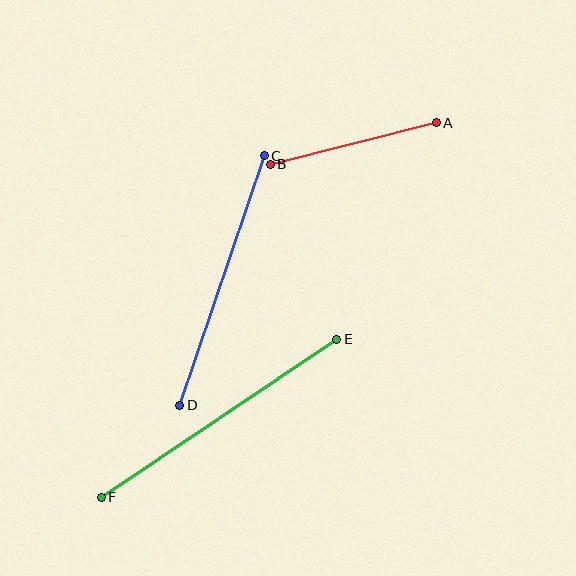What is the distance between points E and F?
The distance is approximately 284 pixels.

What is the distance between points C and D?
The distance is approximately 263 pixels.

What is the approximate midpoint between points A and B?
The midpoint is at approximately (353, 144) pixels.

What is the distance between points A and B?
The distance is approximately 171 pixels.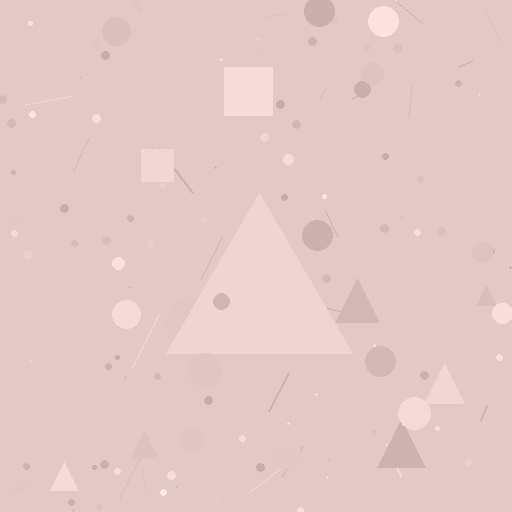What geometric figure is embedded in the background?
A triangle is embedded in the background.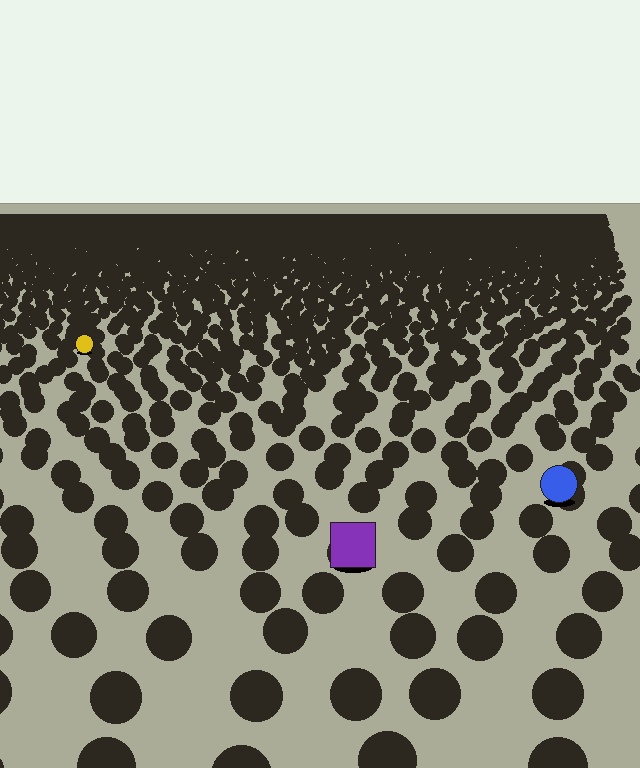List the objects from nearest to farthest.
From nearest to farthest: the purple square, the blue circle, the yellow circle.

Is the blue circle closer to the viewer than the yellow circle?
Yes. The blue circle is closer — you can tell from the texture gradient: the ground texture is coarser near it.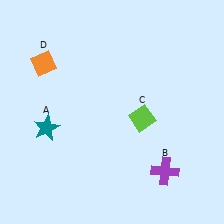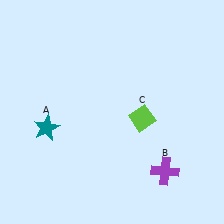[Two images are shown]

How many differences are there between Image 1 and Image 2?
There is 1 difference between the two images.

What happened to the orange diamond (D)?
The orange diamond (D) was removed in Image 2. It was in the top-left area of Image 1.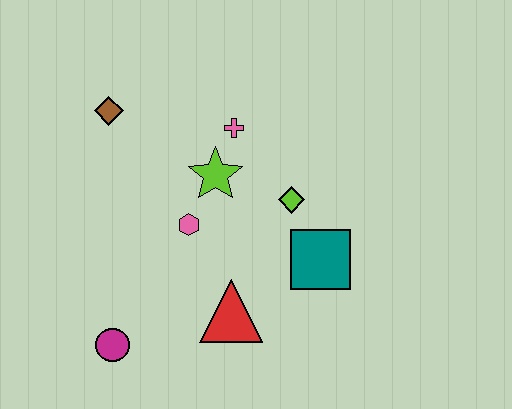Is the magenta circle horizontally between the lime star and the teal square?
No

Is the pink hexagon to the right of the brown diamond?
Yes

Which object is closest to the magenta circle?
The red triangle is closest to the magenta circle.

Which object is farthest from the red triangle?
The brown diamond is farthest from the red triangle.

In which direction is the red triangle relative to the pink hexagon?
The red triangle is below the pink hexagon.